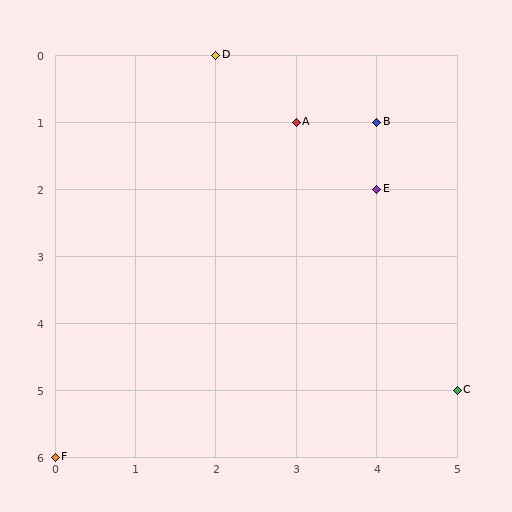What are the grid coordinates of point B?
Point B is at grid coordinates (4, 1).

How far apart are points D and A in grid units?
Points D and A are 1 column and 1 row apart (about 1.4 grid units diagonally).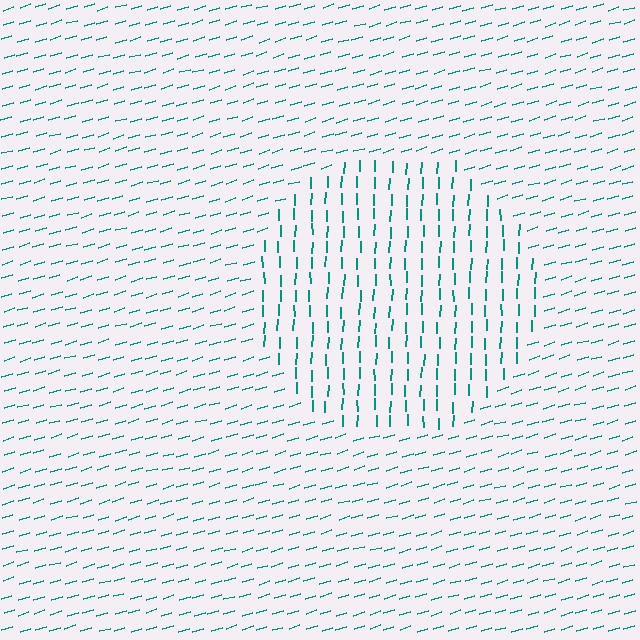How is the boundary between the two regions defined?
The boundary is defined purely by a change in line orientation (approximately 72 degrees difference). All lines are the same color and thickness.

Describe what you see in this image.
The image is filled with small teal line segments. A circle region in the image has lines oriented differently from the surrounding lines, creating a visible texture boundary.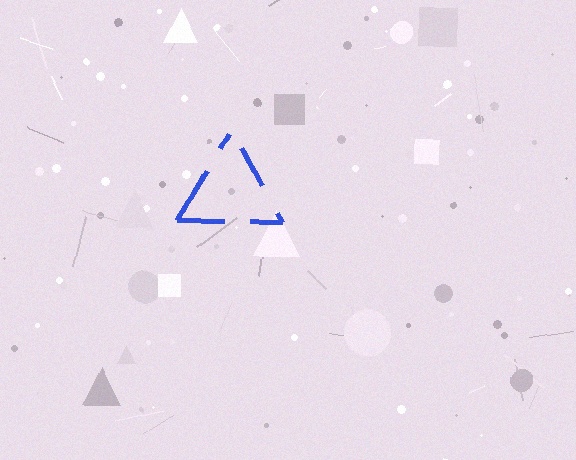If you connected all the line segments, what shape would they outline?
They would outline a triangle.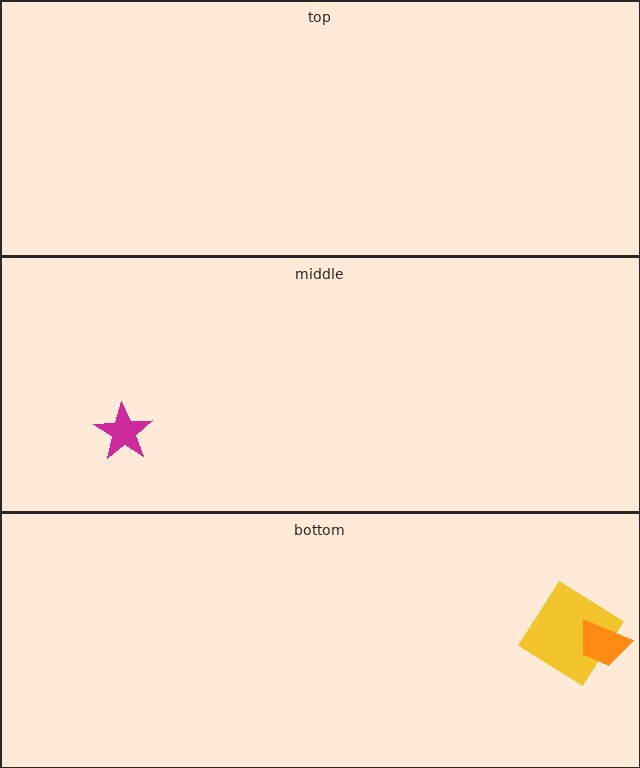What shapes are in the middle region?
The magenta star.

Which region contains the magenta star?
The middle region.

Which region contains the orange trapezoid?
The bottom region.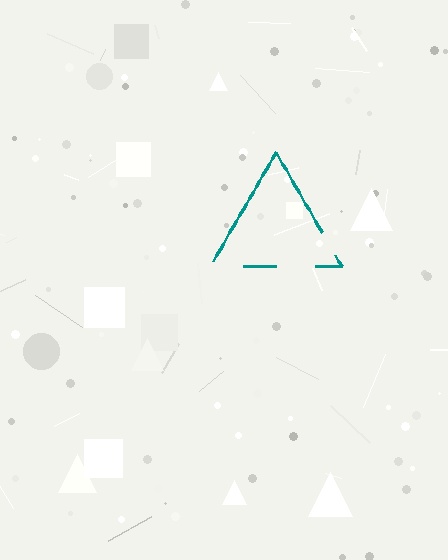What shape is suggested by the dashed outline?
The dashed outline suggests a triangle.